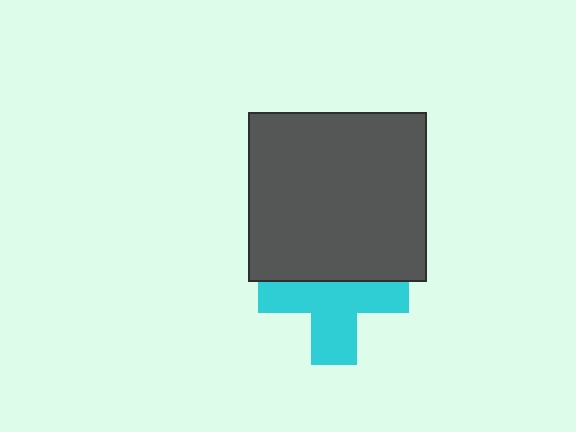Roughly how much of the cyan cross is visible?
About half of it is visible (roughly 61%).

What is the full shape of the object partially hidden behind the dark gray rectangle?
The partially hidden object is a cyan cross.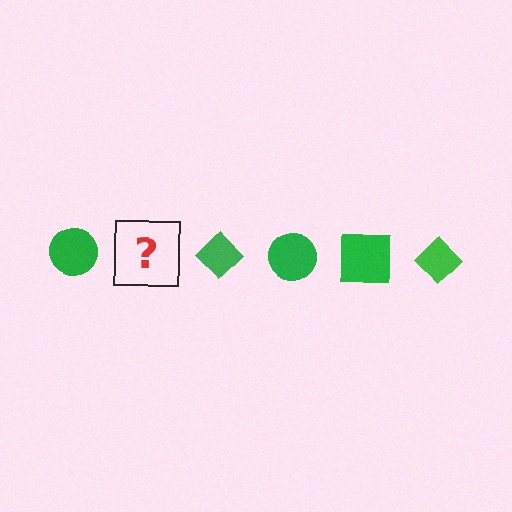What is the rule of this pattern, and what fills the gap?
The rule is that the pattern cycles through circle, square, diamond shapes in green. The gap should be filled with a green square.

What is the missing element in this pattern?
The missing element is a green square.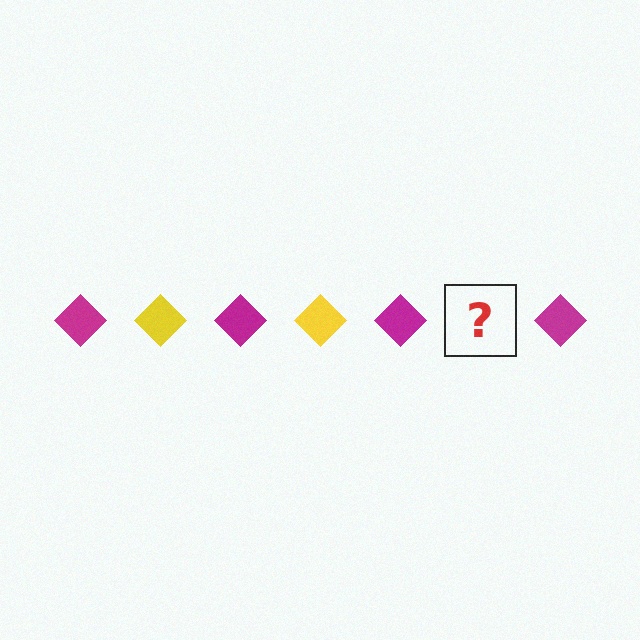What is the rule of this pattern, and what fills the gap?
The rule is that the pattern cycles through magenta, yellow diamonds. The gap should be filled with a yellow diamond.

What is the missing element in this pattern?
The missing element is a yellow diamond.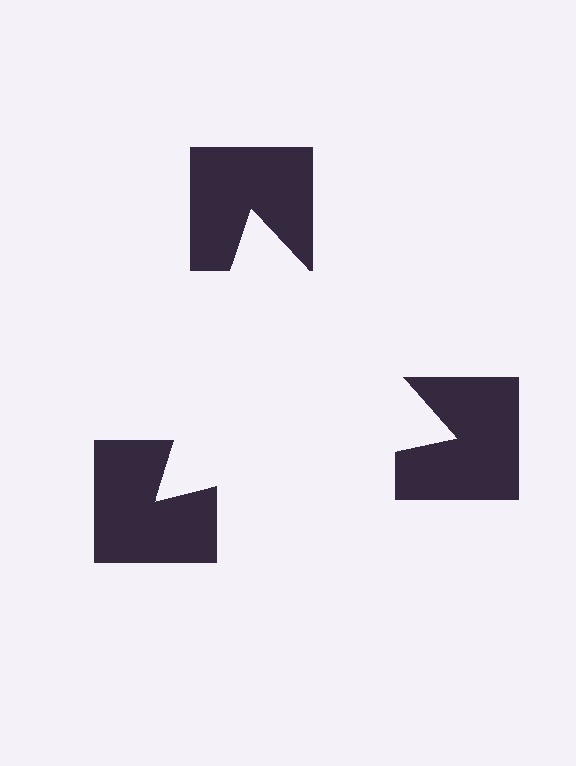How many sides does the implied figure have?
3 sides.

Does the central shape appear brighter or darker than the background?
It typically appears slightly brighter than the background, even though no actual brightness change is drawn.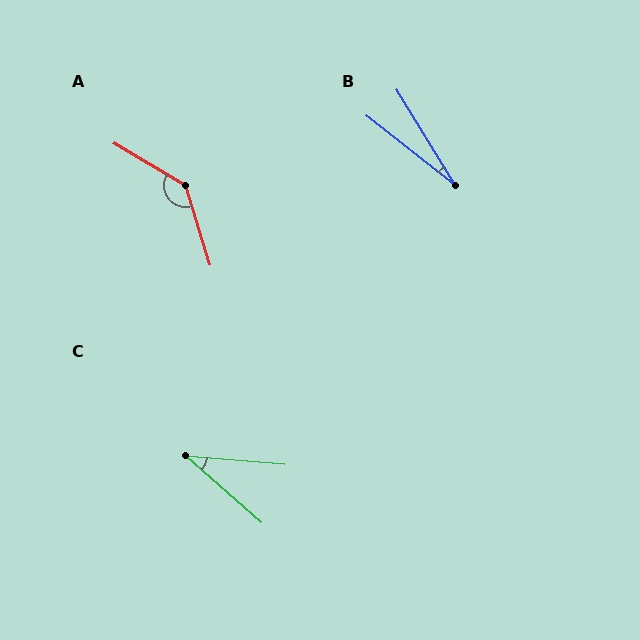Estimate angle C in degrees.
Approximately 37 degrees.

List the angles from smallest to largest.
B (20°), C (37°), A (138°).